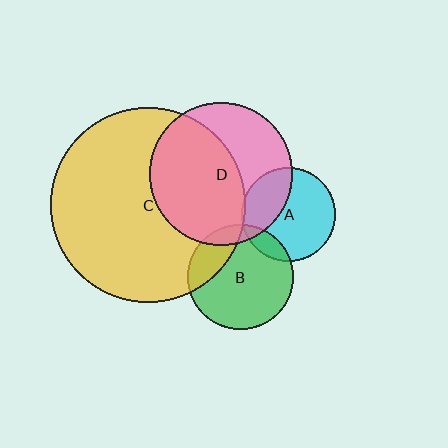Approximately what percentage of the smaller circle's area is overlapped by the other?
Approximately 10%.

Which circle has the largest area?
Circle C (yellow).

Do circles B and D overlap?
Yes.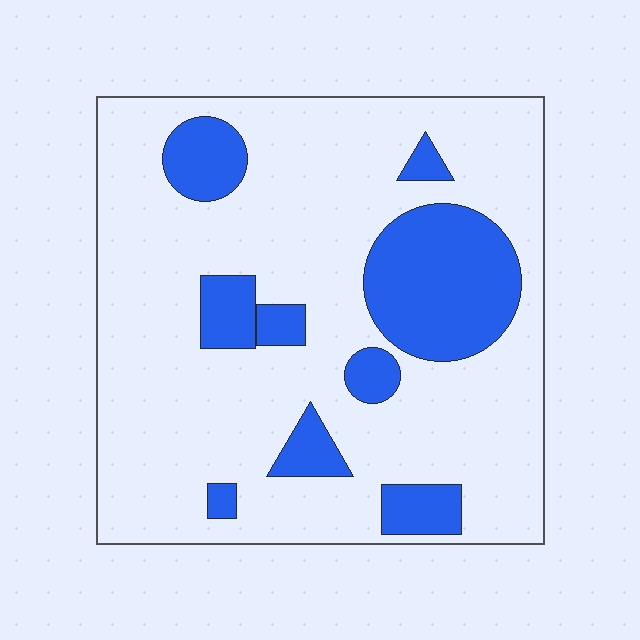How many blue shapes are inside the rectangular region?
9.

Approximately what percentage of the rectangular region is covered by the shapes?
Approximately 20%.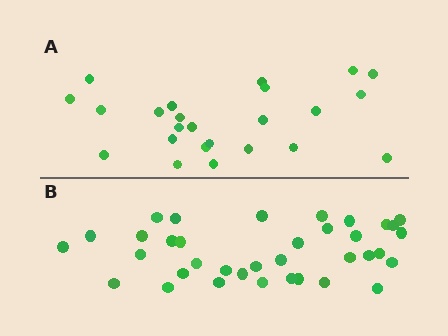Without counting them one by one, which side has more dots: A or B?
Region B (the bottom region) has more dots.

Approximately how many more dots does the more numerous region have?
Region B has roughly 12 or so more dots than region A.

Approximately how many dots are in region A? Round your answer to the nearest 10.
About 20 dots. (The exact count is 24, which rounds to 20.)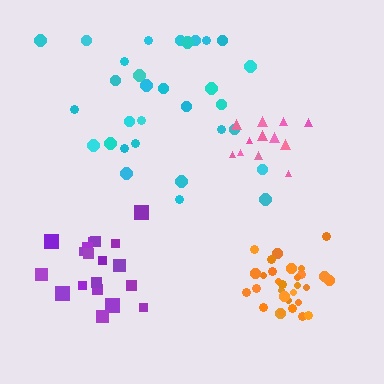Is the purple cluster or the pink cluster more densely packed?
Pink.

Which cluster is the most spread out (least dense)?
Cyan.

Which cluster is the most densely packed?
Orange.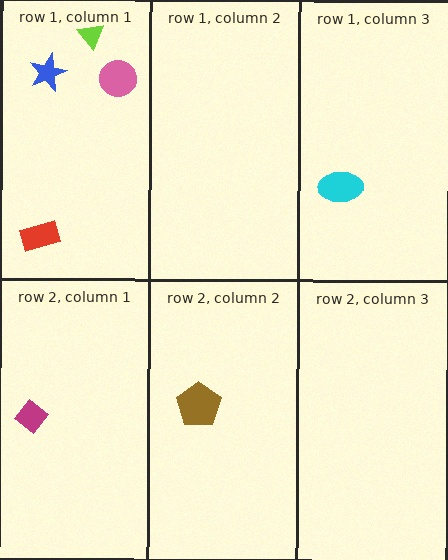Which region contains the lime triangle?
The row 1, column 1 region.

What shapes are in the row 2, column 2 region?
The brown pentagon.